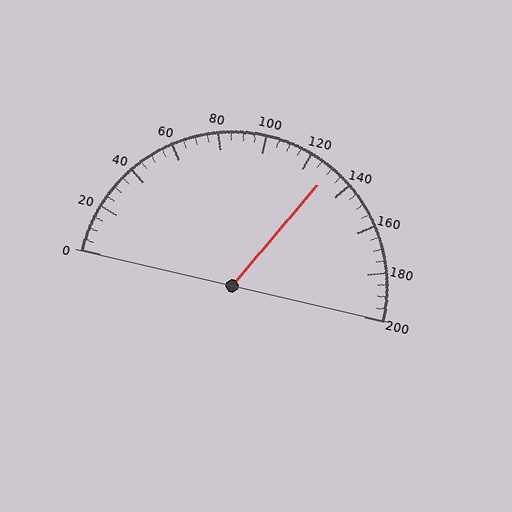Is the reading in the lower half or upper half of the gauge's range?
The reading is in the upper half of the range (0 to 200).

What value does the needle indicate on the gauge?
The needle indicates approximately 130.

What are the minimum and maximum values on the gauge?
The gauge ranges from 0 to 200.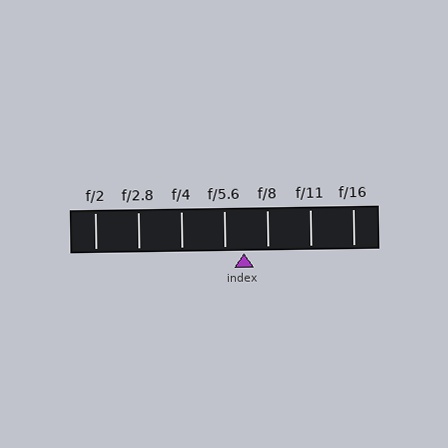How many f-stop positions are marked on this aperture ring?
There are 7 f-stop positions marked.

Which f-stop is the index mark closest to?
The index mark is closest to f/5.6.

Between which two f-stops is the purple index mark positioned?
The index mark is between f/5.6 and f/8.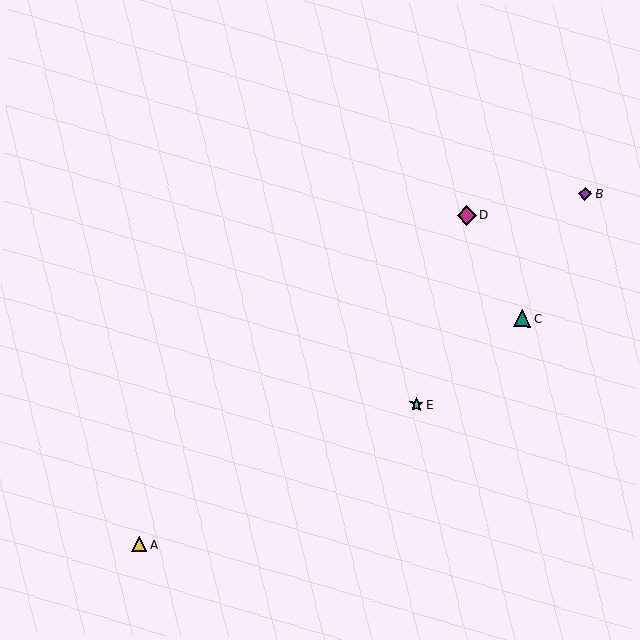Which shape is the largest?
The magenta diamond (labeled D) is the largest.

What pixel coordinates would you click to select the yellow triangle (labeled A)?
Click at (139, 544) to select the yellow triangle A.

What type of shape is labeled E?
Shape E is a cyan star.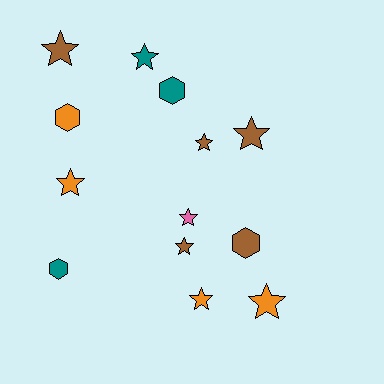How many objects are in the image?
There are 13 objects.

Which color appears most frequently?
Brown, with 5 objects.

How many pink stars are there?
There is 1 pink star.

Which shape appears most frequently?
Star, with 9 objects.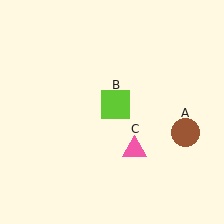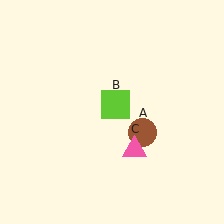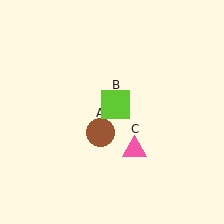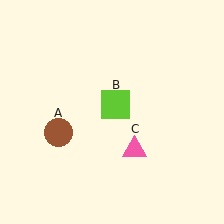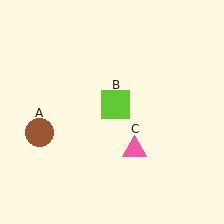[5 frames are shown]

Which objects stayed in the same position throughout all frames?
Lime square (object B) and pink triangle (object C) remained stationary.